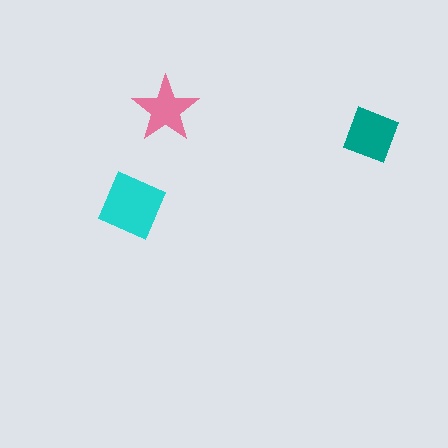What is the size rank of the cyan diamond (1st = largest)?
1st.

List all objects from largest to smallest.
The cyan diamond, the teal square, the pink star.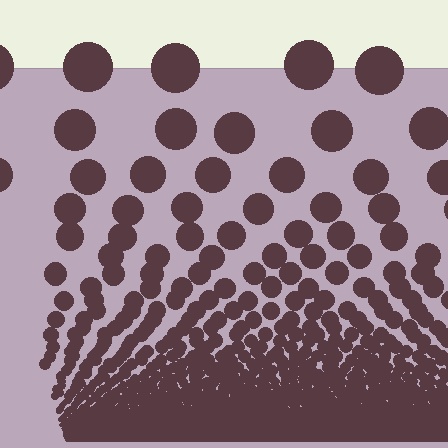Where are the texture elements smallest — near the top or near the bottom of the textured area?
Near the bottom.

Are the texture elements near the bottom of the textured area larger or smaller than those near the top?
Smaller. The gradient is inverted — elements near the bottom are smaller and denser.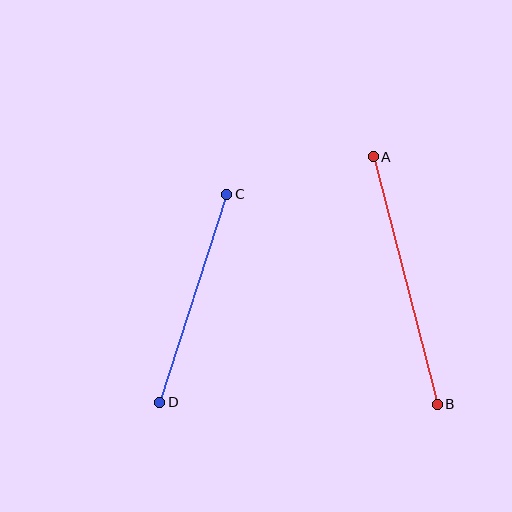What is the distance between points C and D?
The distance is approximately 219 pixels.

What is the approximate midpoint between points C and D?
The midpoint is at approximately (193, 298) pixels.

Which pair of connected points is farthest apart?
Points A and B are farthest apart.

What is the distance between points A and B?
The distance is approximately 256 pixels.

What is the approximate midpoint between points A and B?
The midpoint is at approximately (405, 280) pixels.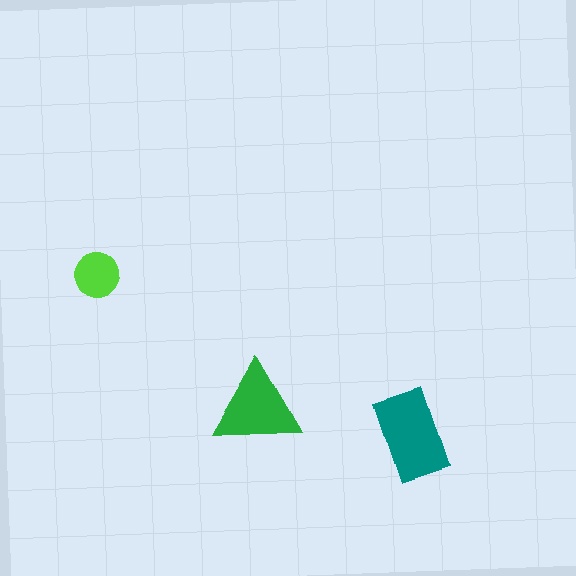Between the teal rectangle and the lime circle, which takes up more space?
The teal rectangle.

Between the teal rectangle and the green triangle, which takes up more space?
The teal rectangle.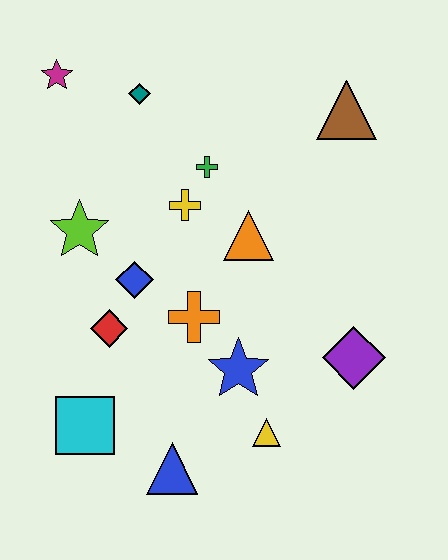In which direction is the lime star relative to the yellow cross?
The lime star is to the left of the yellow cross.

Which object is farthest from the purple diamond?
The magenta star is farthest from the purple diamond.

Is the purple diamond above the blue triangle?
Yes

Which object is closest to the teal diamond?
The magenta star is closest to the teal diamond.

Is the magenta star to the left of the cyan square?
Yes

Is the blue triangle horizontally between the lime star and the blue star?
Yes